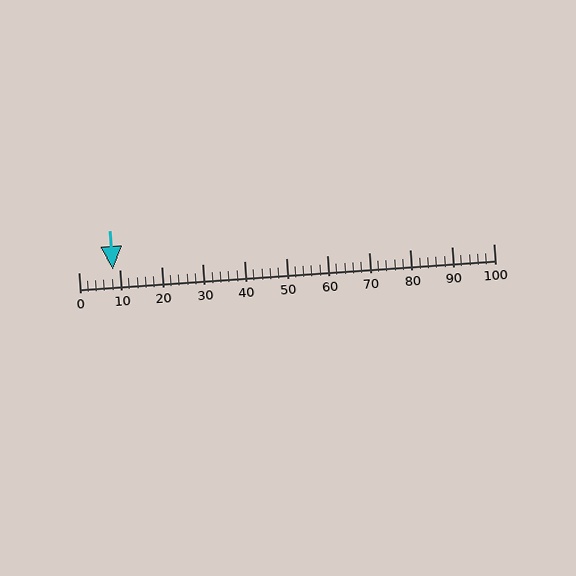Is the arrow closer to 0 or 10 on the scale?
The arrow is closer to 10.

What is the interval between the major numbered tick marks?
The major tick marks are spaced 10 units apart.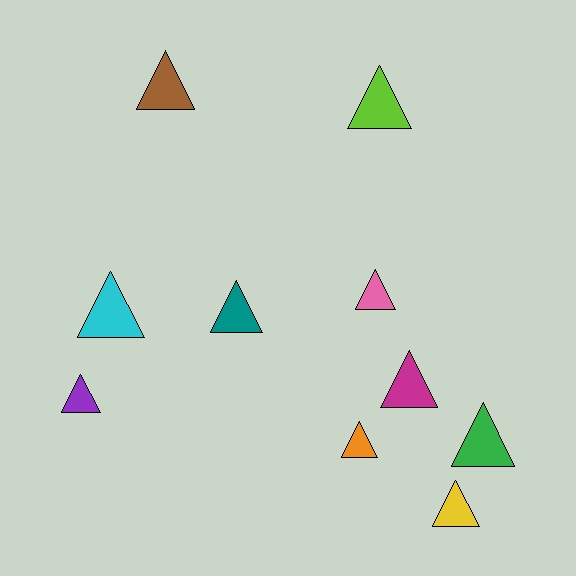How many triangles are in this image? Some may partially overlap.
There are 10 triangles.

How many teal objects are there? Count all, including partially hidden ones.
There is 1 teal object.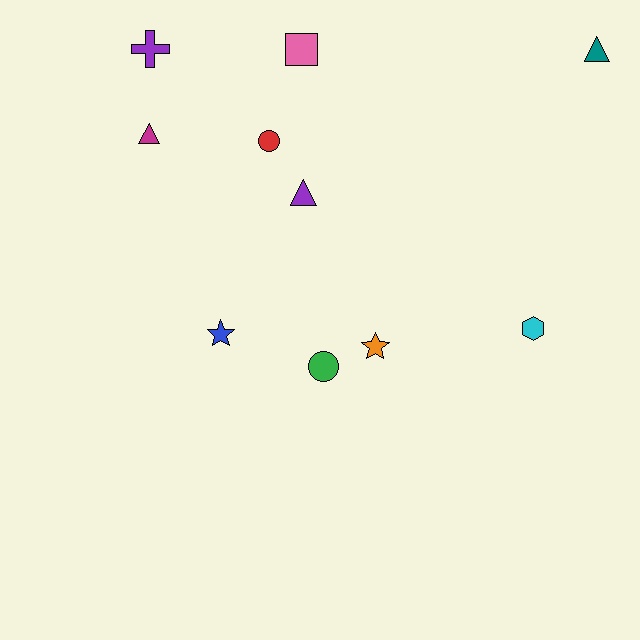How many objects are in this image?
There are 10 objects.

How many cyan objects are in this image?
There is 1 cyan object.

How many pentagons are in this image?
There are no pentagons.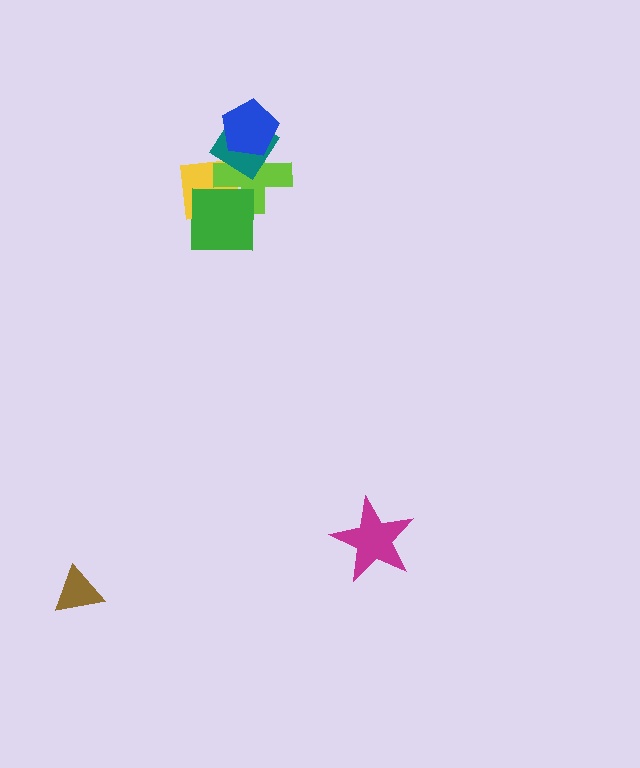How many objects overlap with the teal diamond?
3 objects overlap with the teal diamond.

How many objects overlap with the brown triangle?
0 objects overlap with the brown triangle.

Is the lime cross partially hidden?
Yes, it is partially covered by another shape.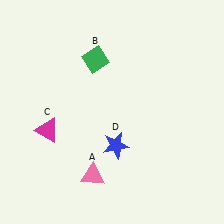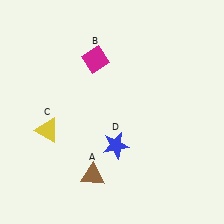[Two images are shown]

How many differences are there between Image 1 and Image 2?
There are 3 differences between the two images.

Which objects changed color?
A changed from pink to brown. B changed from green to magenta. C changed from magenta to yellow.